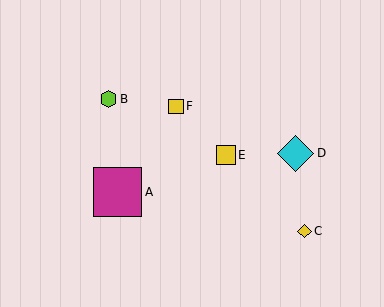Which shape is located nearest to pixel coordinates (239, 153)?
The yellow square (labeled E) at (226, 155) is nearest to that location.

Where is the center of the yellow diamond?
The center of the yellow diamond is at (304, 231).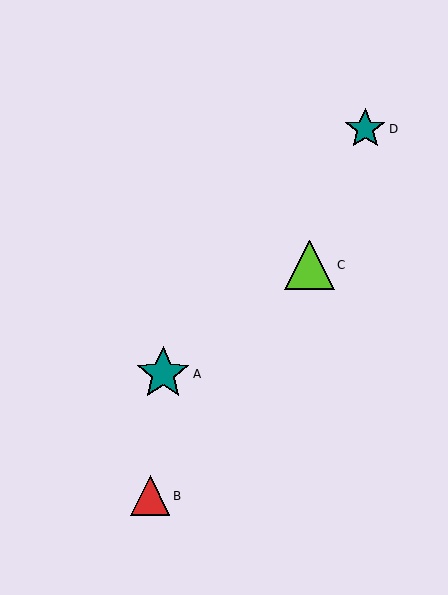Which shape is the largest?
The teal star (labeled A) is the largest.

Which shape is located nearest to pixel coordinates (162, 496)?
The red triangle (labeled B) at (150, 496) is nearest to that location.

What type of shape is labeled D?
Shape D is a teal star.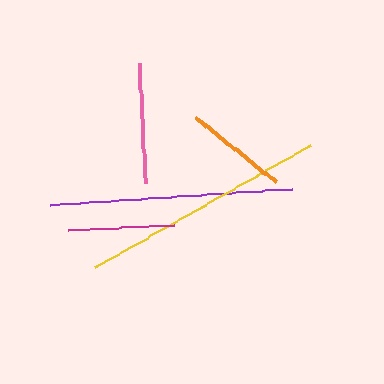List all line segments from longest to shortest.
From longest to shortest: yellow, purple, pink, magenta, orange.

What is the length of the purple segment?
The purple segment is approximately 243 pixels long.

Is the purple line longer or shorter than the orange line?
The purple line is longer than the orange line.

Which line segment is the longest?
The yellow line is the longest at approximately 249 pixels.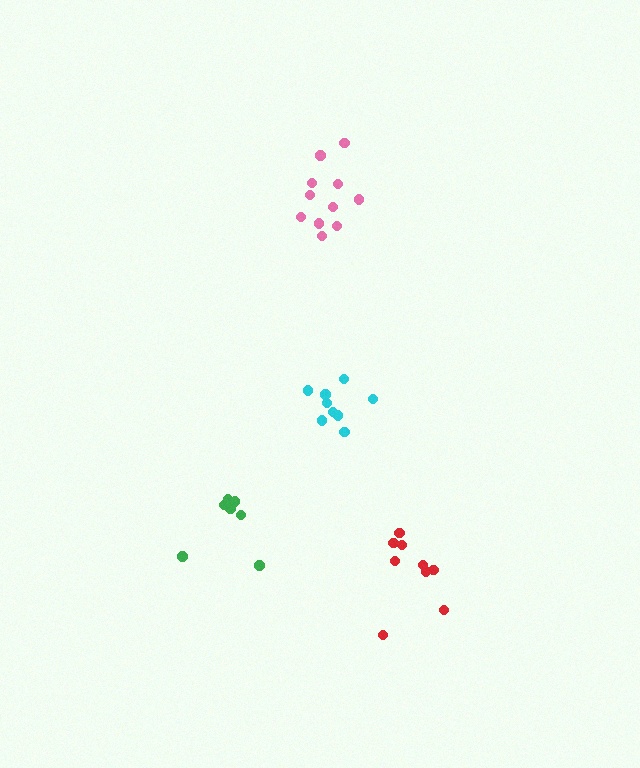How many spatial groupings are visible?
There are 4 spatial groupings.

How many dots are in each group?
Group 1: 9 dots, Group 2: 11 dots, Group 3: 7 dots, Group 4: 9 dots (36 total).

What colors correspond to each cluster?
The clusters are colored: red, pink, green, cyan.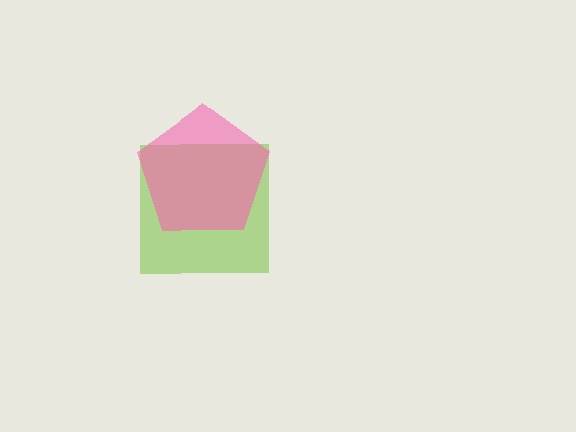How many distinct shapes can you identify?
There are 2 distinct shapes: a lime square, a pink pentagon.